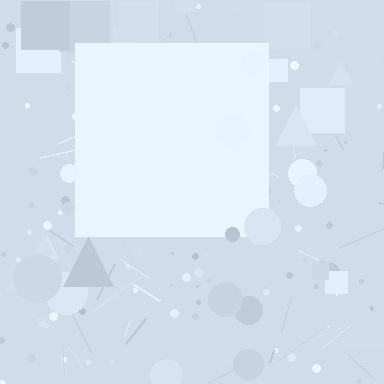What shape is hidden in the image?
A square is hidden in the image.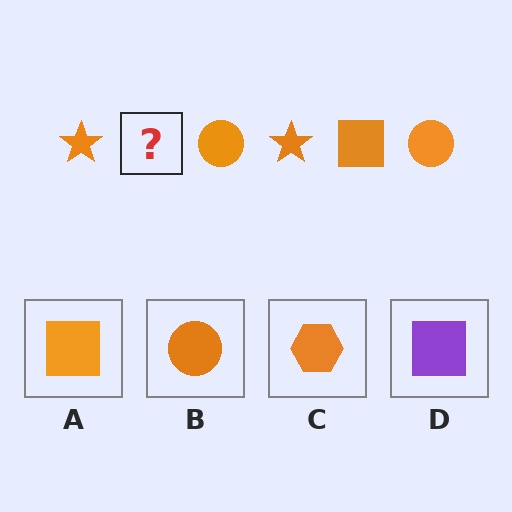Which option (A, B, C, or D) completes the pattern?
A.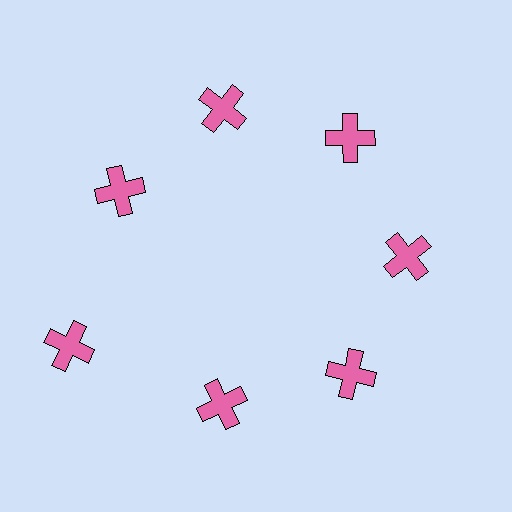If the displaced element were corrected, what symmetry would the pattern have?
It would have 7-fold rotational symmetry — the pattern would map onto itself every 51 degrees.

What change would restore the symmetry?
The symmetry would be restored by moving it inward, back onto the ring so that all 7 crosses sit at equal angles and equal distance from the center.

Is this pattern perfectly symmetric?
No. The 7 pink crosses are arranged in a ring, but one element near the 8 o'clock position is pushed outward from the center, breaking the 7-fold rotational symmetry.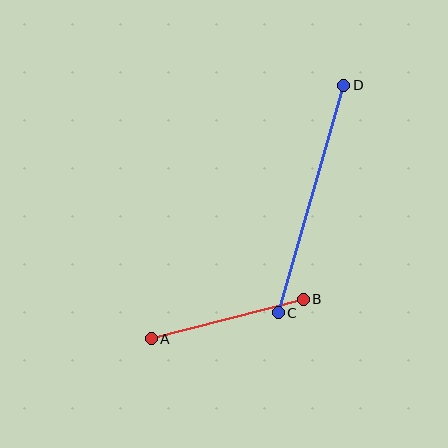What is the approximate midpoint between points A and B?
The midpoint is at approximately (227, 319) pixels.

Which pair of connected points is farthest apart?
Points C and D are farthest apart.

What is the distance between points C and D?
The distance is approximately 237 pixels.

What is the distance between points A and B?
The distance is approximately 157 pixels.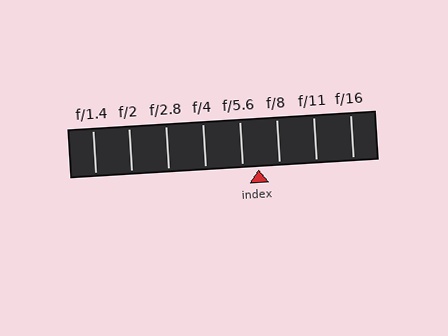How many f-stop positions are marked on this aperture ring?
There are 8 f-stop positions marked.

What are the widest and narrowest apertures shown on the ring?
The widest aperture shown is f/1.4 and the narrowest is f/16.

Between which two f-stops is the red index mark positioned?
The index mark is between f/5.6 and f/8.